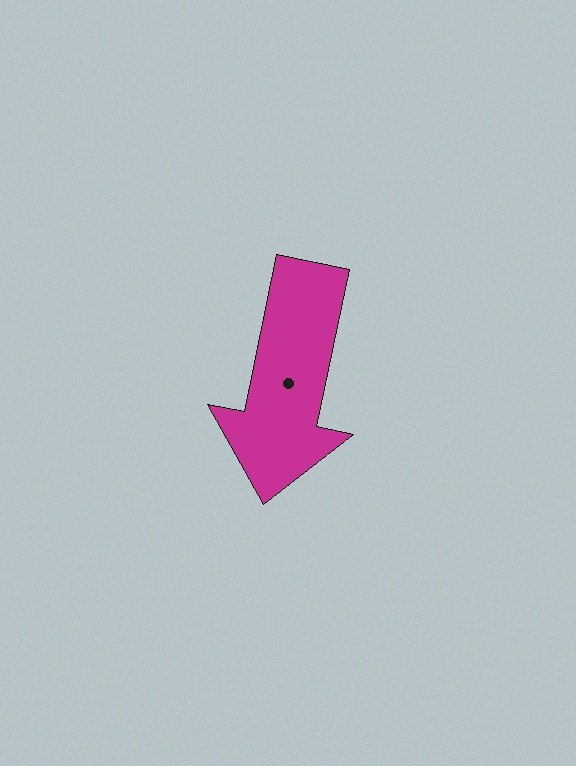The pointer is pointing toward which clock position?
Roughly 6 o'clock.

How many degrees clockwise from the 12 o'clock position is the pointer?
Approximately 192 degrees.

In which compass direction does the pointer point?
South.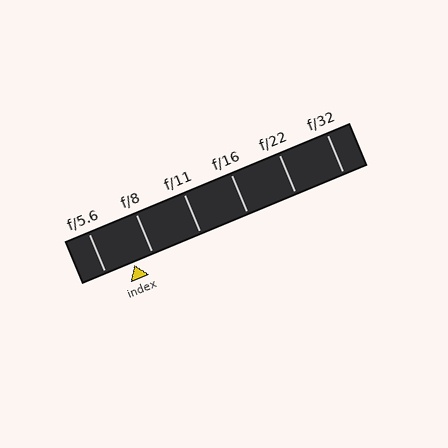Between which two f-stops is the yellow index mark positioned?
The index mark is between f/5.6 and f/8.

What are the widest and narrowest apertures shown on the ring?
The widest aperture shown is f/5.6 and the narrowest is f/32.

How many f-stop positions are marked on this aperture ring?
There are 6 f-stop positions marked.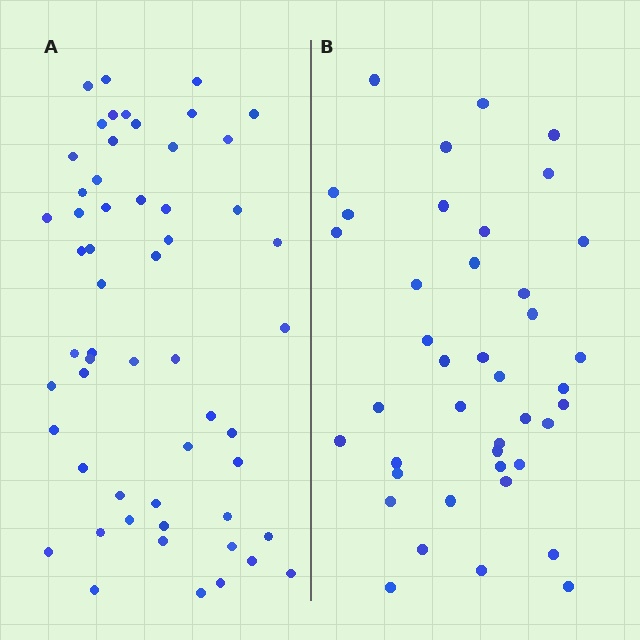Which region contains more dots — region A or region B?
Region A (the left region) has more dots.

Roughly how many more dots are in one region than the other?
Region A has approximately 15 more dots than region B.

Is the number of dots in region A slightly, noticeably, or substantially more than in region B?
Region A has noticeably more, but not dramatically so. The ratio is roughly 1.4 to 1.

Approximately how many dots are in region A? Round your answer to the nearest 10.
About 60 dots. (The exact count is 56, which rounds to 60.)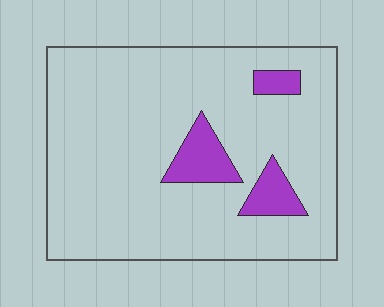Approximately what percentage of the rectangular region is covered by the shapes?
Approximately 10%.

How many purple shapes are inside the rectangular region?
3.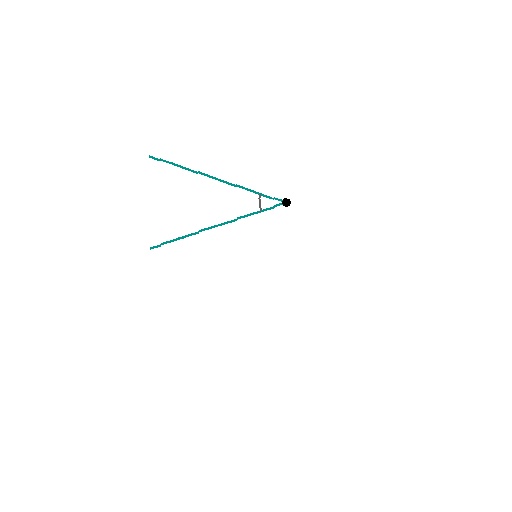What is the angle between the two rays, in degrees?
Approximately 37 degrees.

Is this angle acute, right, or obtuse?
It is acute.